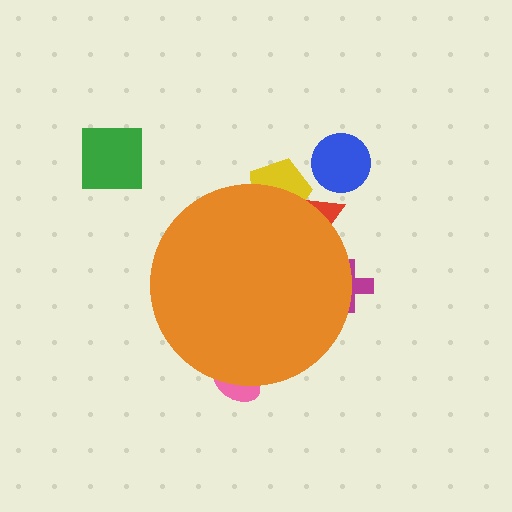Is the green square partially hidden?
No, the green square is fully visible.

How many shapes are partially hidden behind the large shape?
4 shapes are partially hidden.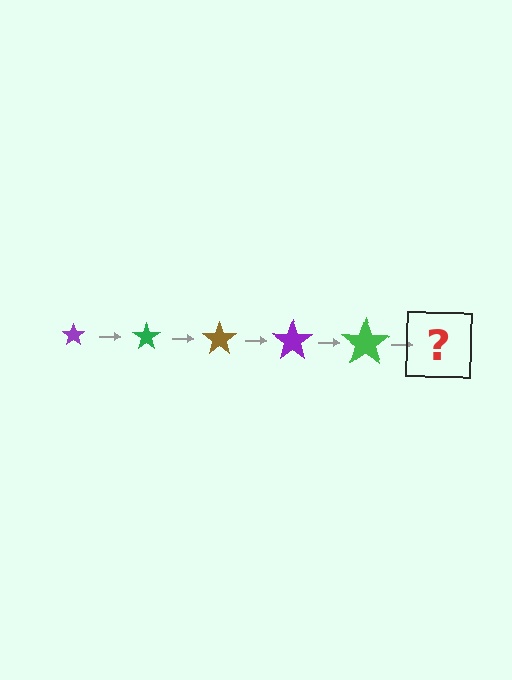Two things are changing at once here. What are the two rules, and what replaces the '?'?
The two rules are that the star grows larger each step and the color cycles through purple, green, and brown. The '?' should be a brown star, larger than the previous one.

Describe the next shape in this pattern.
It should be a brown star, larger than the previous one.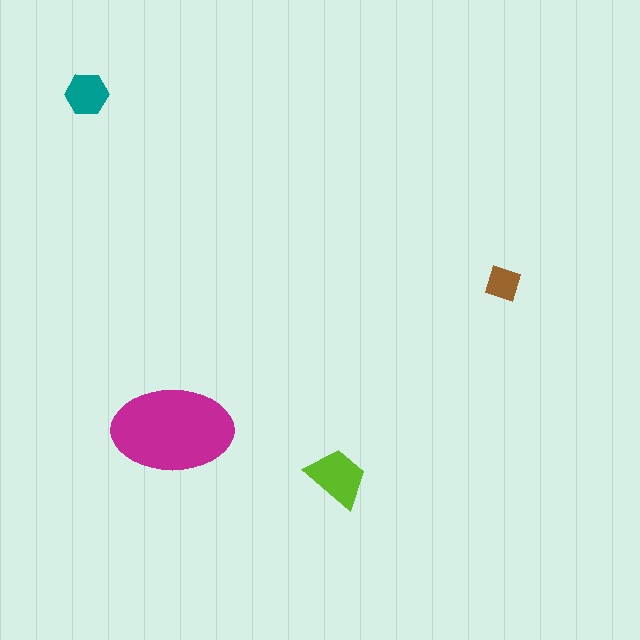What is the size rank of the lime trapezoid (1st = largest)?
2nd.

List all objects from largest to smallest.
The magenta ellipse, the lime trapezoid, the teal hexagon, the brown square.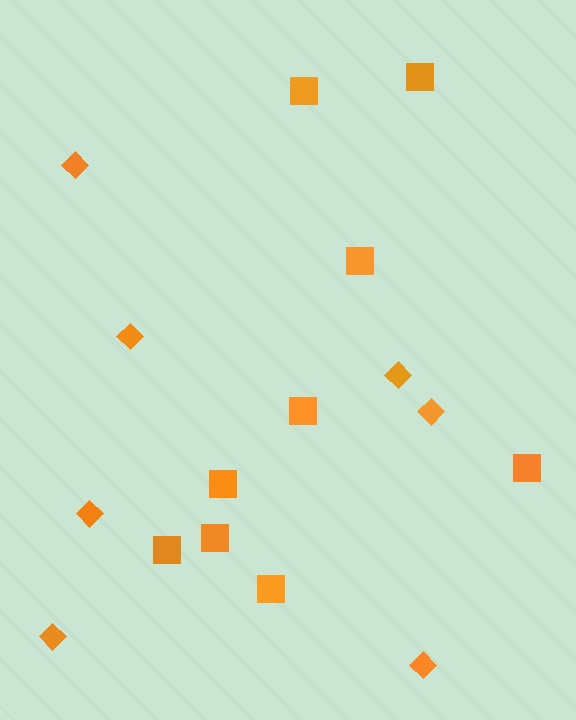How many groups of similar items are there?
There are 2 groups: one group of squares (9) and one group of diamonds (7).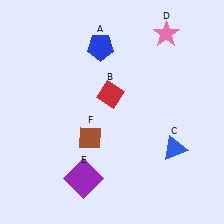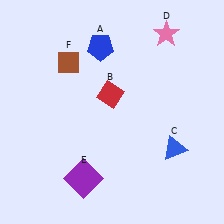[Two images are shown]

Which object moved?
The brown diamond (F) moved up.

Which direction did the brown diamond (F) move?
The brown diamond (F) moved up.